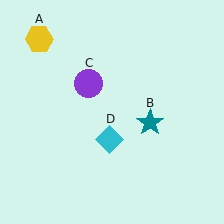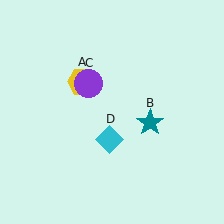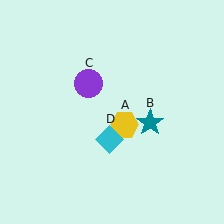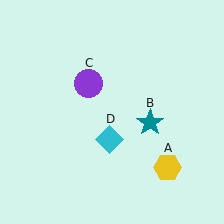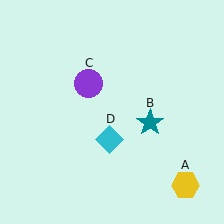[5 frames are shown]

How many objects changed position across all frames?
1 object changed position: yellow hexagon (object A).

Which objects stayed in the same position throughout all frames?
Teal star (object B) and purple circle (object C) and cyan diamond (object D) remained stationary.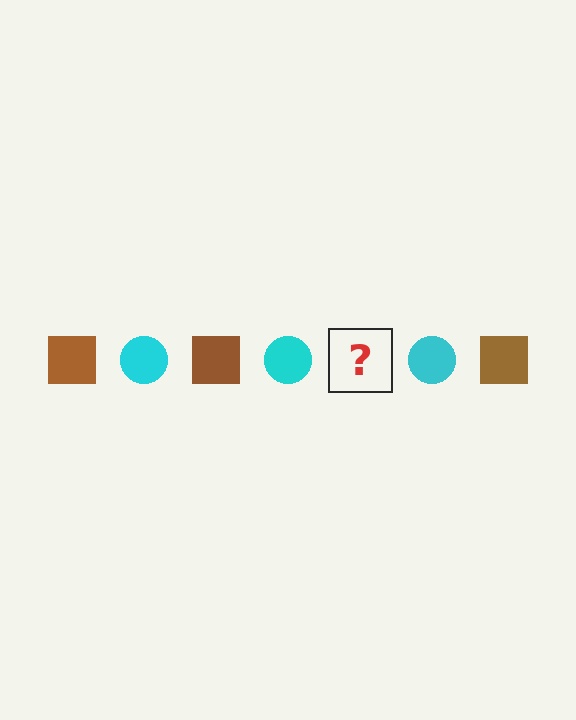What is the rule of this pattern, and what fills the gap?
The rule is that the pattern alternates between brown square and cyan circle. The gap should be filled with a brown square.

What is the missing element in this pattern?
The missing element is a brown square.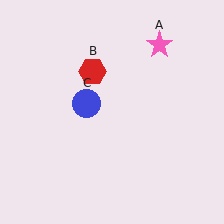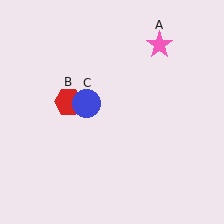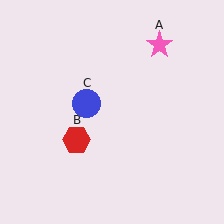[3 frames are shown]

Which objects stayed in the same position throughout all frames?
Pink star (object A) and blue circle (object C) remained stationary.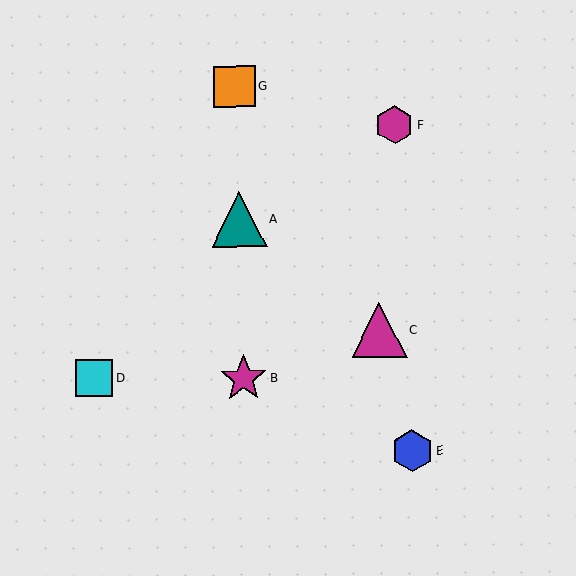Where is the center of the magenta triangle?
The center of the magenta triangle is at (379, 330).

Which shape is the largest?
The magenta triangle (labeled C) is the largest.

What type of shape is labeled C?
Shape C is a magenta triangle.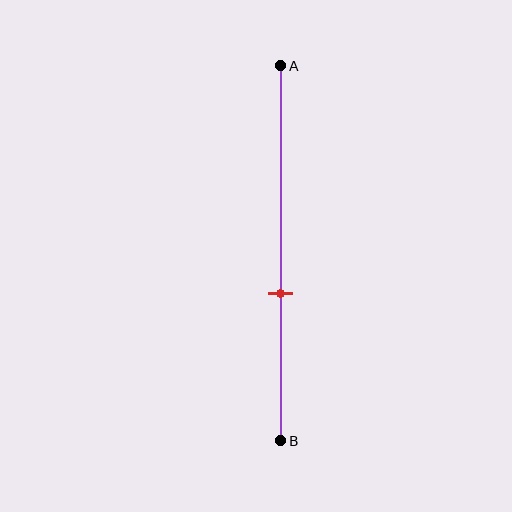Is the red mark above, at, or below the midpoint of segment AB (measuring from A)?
The red mark is below the midpoint of segment AB.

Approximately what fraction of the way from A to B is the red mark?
The red mark is approximately 60% of the way from A to B.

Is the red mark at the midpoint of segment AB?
No, the mark is at about 60% from A, not at the 50% midpoint.